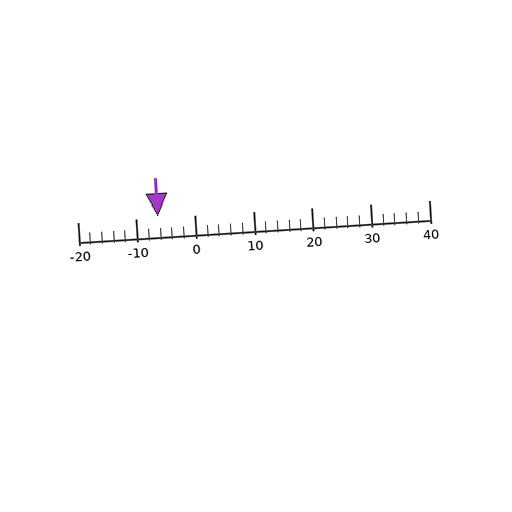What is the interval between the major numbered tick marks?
The major tick marks are spaced 10 units apart.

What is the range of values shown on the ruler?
The ruler shows values from -20 to 40.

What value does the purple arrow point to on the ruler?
The purple arrow points to approximately -6.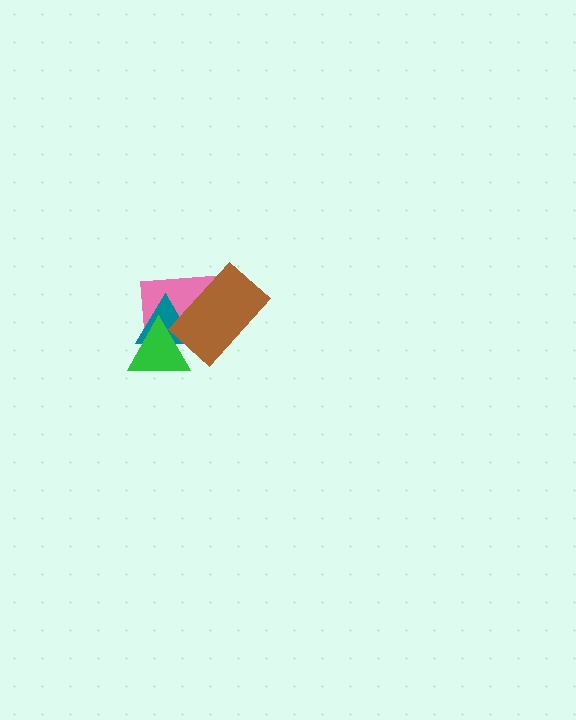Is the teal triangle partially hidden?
Yes, it is partially covered by another shape.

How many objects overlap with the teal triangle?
3 objects overlap with the teal triangle.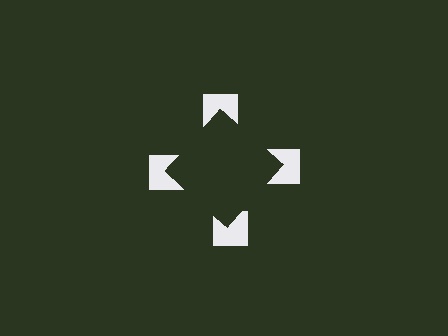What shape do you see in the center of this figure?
An illusory square — its edges are inferred from the aligned wedge cuts in the notched squares, not physically drawn.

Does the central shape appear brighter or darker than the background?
It typically appears slightly darker than the background, even though no actual brightness change is drawn.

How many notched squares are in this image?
There are 4 — one at each vertex of the illusory square.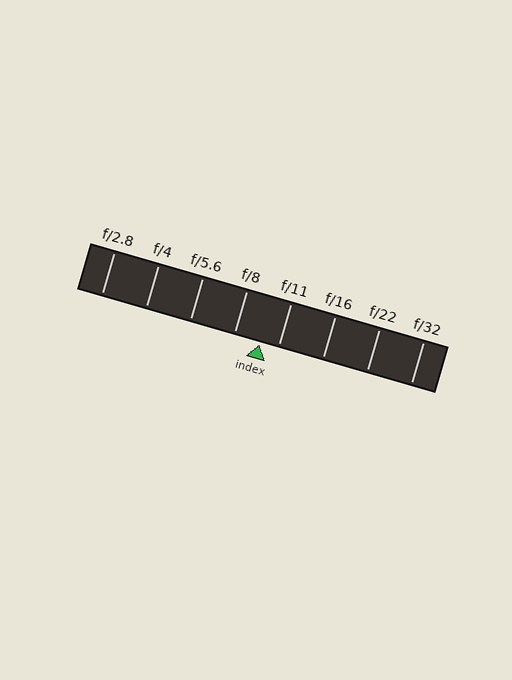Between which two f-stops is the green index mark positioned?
The index mark is between f/8 and f/11.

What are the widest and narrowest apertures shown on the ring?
The widest aperture shown is f/2.8 and the narrowest is f/32.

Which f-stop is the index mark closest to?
The index mark is closest to f/11.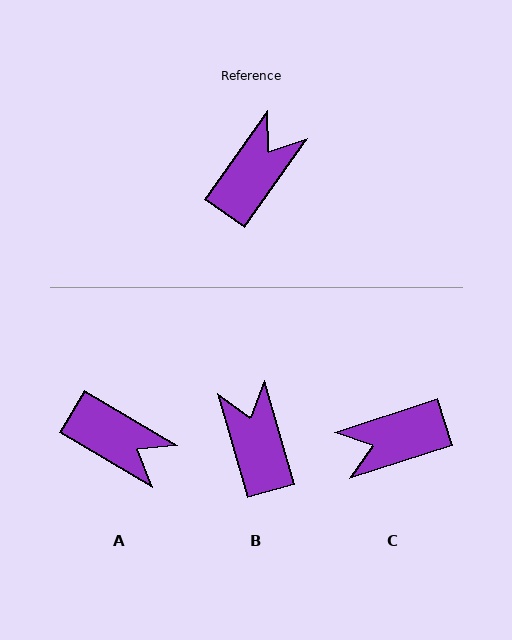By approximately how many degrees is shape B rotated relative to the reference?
Approximately 51 degrees counter-clockwise.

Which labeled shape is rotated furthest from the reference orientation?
C, about 143 degrees away.